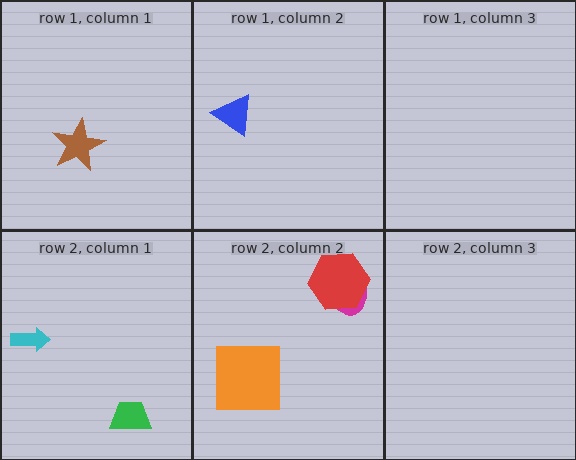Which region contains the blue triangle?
The row 1, column 2 region.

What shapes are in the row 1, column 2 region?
The blue triangle.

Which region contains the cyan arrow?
The row 2, column 1 region.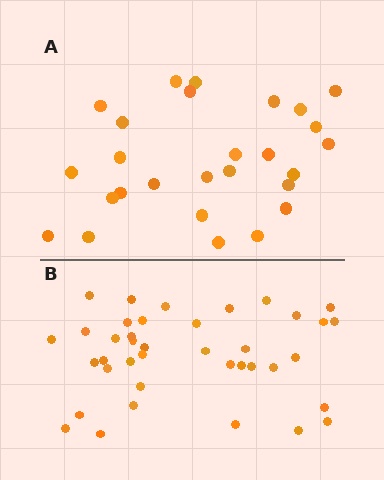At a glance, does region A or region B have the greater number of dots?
Region B (the bottom region) has more dots.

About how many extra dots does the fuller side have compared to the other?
Region B has roughly 12 or so more dots than region A.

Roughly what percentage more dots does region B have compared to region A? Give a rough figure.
About 45% more.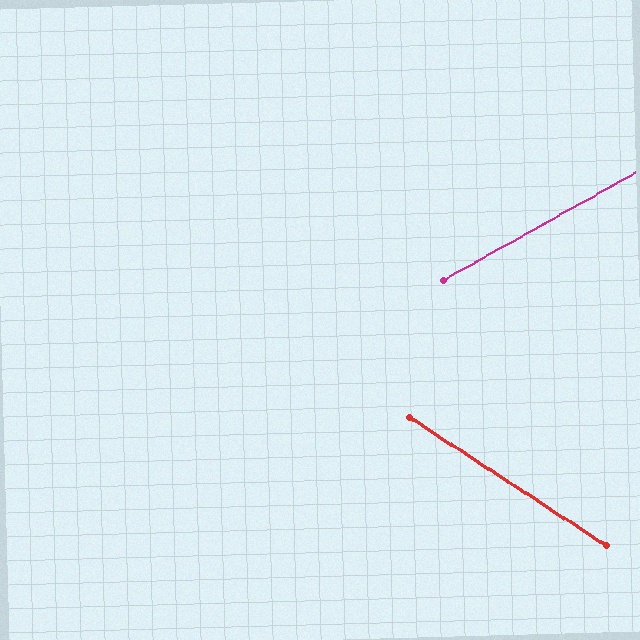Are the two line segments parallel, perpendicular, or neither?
Neither parallel nor perpendicular — they differ by about 62°.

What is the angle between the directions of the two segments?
Approximately 62 degrees.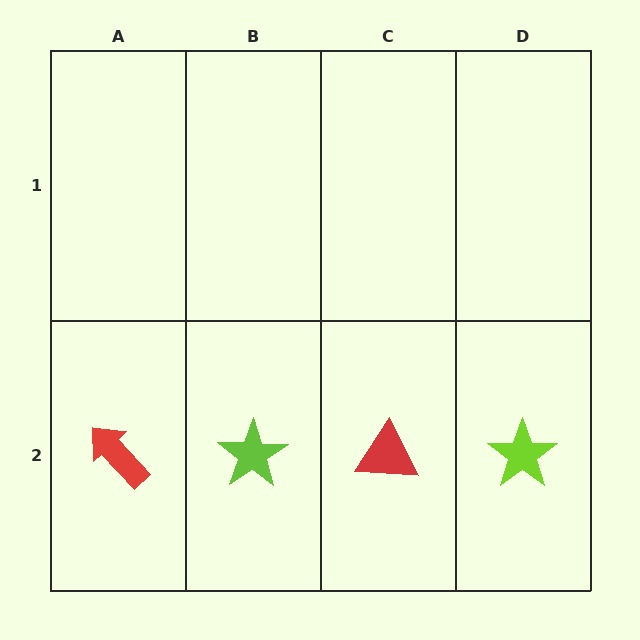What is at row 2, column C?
A red triangle.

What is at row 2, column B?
A lime star.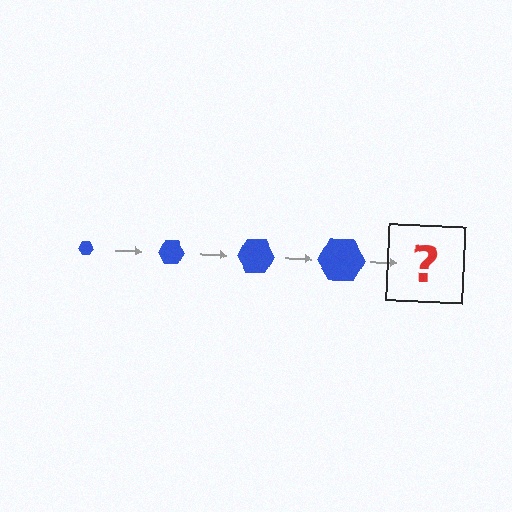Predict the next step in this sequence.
The next step is a blue hexagon, larger than the previous one.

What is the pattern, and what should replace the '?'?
The pattern is that the hexagon gets progressively larger each step. The '?' should be a blue hexagon, larger than the previous one.